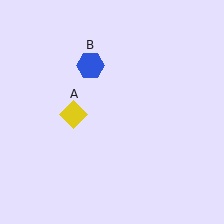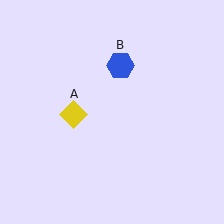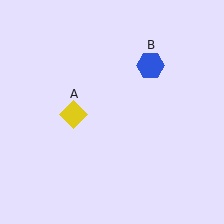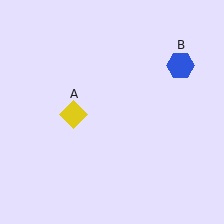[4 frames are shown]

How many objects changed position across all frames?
1 object changed position: blue hexagon (object B).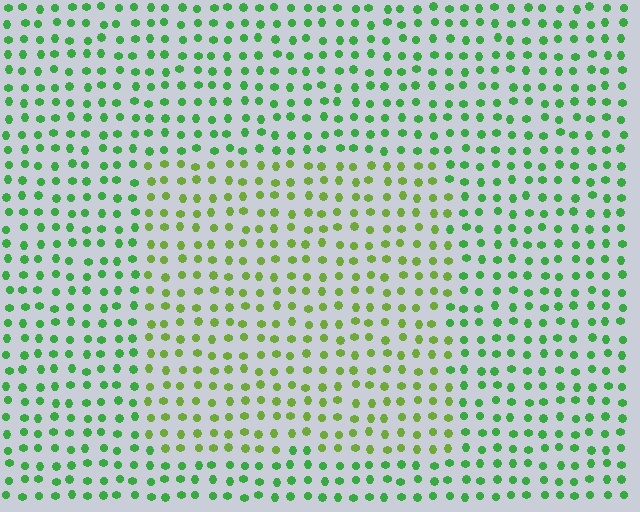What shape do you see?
I see a rectangle.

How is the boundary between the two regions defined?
The boundary is defined purely by a slight shift in hue (about 33 degrees). Spacing, size, and orientation are identical on both sides.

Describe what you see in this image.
The image is filled with small green elements in a uniform arrangement. A rectangle-shaped region is visible where the elements are tinted to a slightly different hue, forming a subtle color boundary.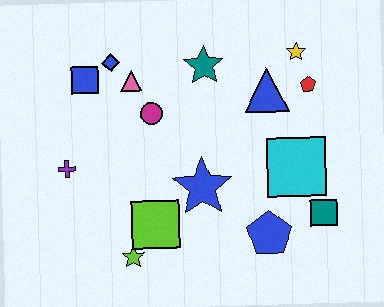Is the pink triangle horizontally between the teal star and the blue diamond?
Yes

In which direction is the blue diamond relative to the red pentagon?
The blue diamond is to the left of the red pentagon.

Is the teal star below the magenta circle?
No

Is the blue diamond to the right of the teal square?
No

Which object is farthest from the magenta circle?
The teal square is farthest from the magenta circle.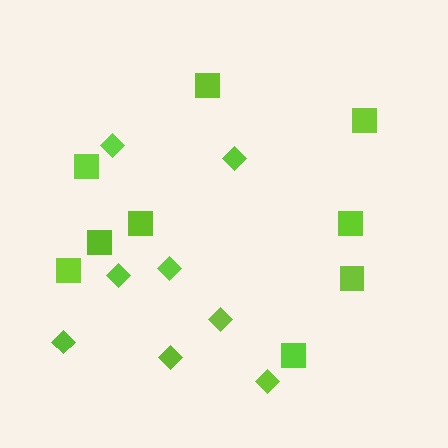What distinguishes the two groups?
There are 2 groups: one group of squares (9) and one group of diamonds (8).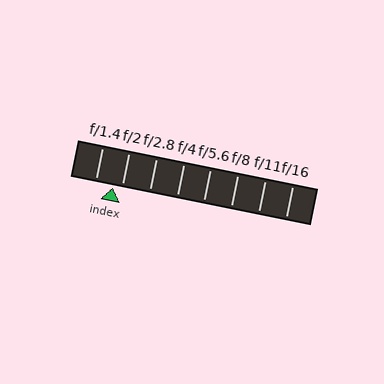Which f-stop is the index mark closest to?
The index mark is closest to f/2.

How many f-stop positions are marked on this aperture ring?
There are 8 f-stop positions marked.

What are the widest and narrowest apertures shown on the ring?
The widest aperture shown is f/1.4 and the narrowest is f/16.